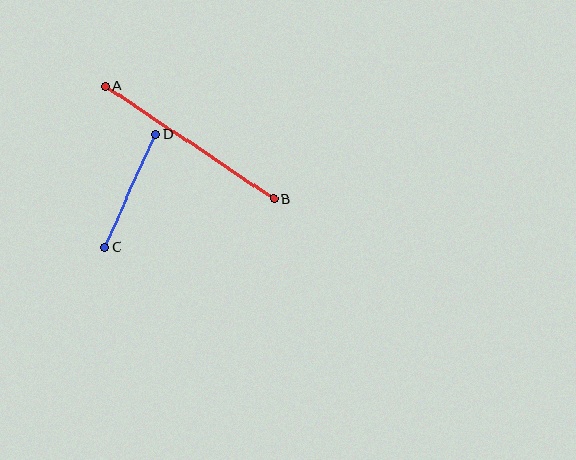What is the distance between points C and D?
The distance is approximately 123 pixels.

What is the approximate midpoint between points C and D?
The midpoint is at approximately (130, 190) pixels.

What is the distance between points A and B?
The distance is approximately 203 pixels.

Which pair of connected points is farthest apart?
Points A and B are farthest apart.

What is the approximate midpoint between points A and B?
The midpoint is at approximately (190, 143) pixels.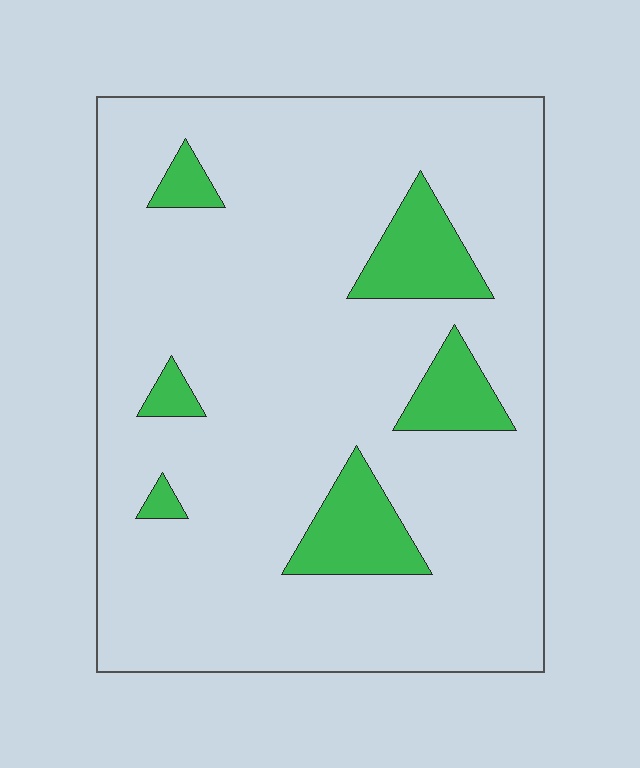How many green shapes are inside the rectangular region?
6.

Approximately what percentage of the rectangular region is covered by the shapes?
Approximately 15%.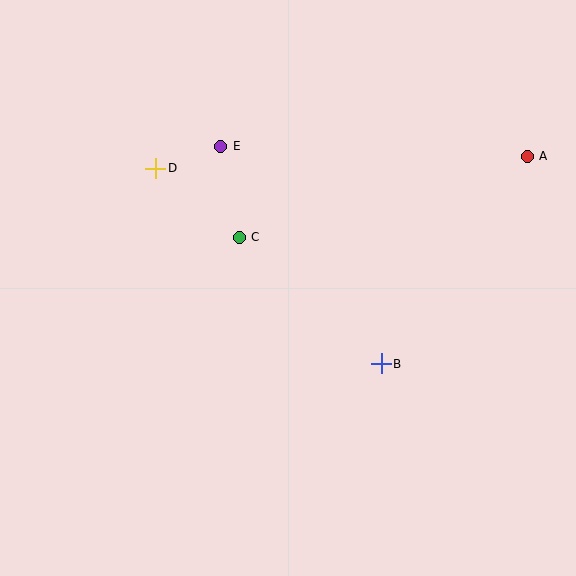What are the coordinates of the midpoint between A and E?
The midpoint between A and E is at (374, 151).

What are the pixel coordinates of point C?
Point C is at (239, 237).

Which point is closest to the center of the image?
Point C at (239, 237) is closest to the center.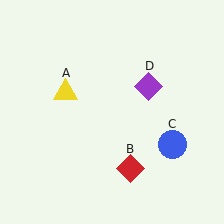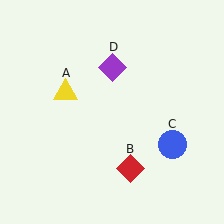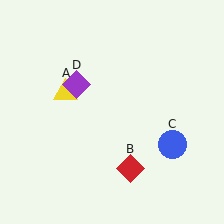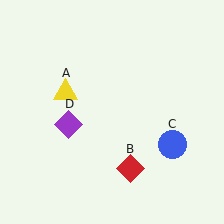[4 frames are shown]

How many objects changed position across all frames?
1 object changed position: purple diamond (object D).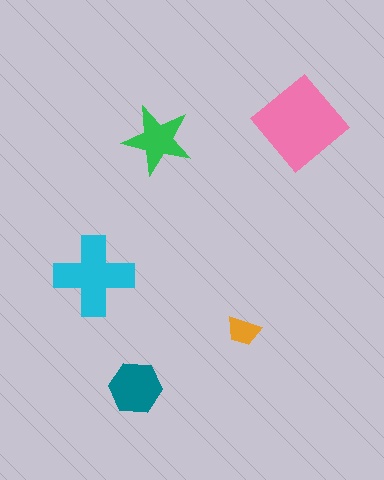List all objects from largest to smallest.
The pink diamond, the cyan cross, the teal hexagon, the green star, the orange trapezoid.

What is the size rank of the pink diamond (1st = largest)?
1st.